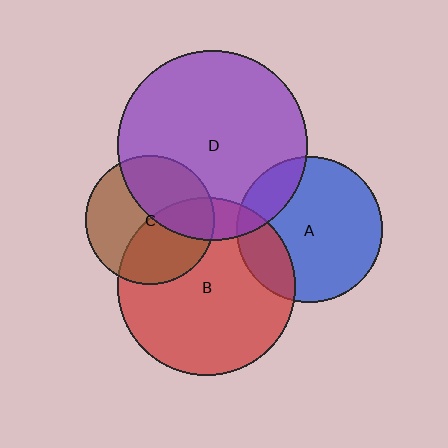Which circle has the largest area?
Circle D (purple).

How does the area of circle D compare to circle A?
Approximately 1.7 times.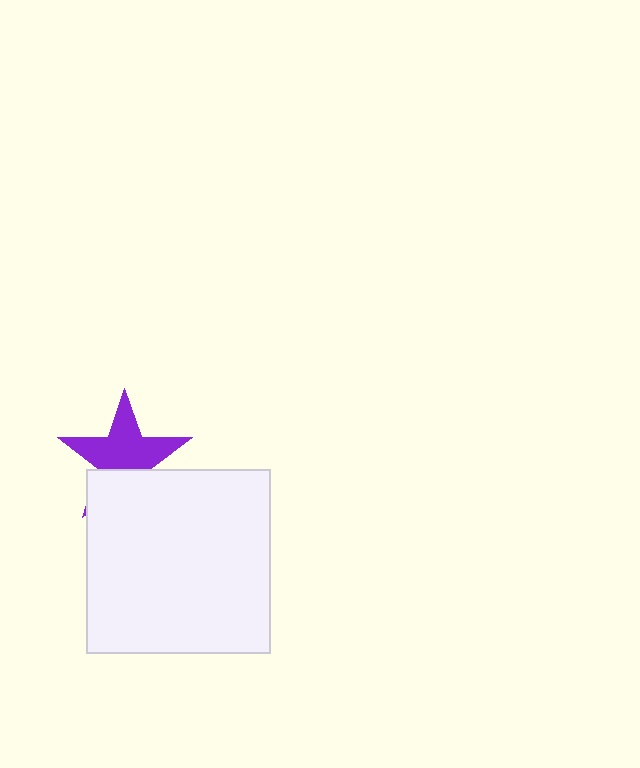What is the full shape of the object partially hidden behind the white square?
The partially hidden object is a purple star.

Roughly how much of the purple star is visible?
About half of it is visible (roughly 64%).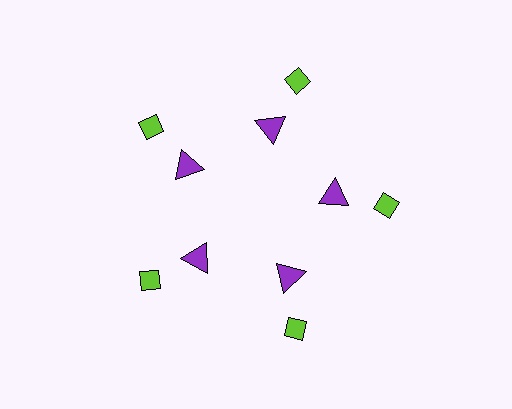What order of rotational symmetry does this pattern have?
This pattern has 5-fold rotational symmetry.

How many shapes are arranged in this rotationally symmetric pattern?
There are 10 shapes, arranged in 5 groups of 2.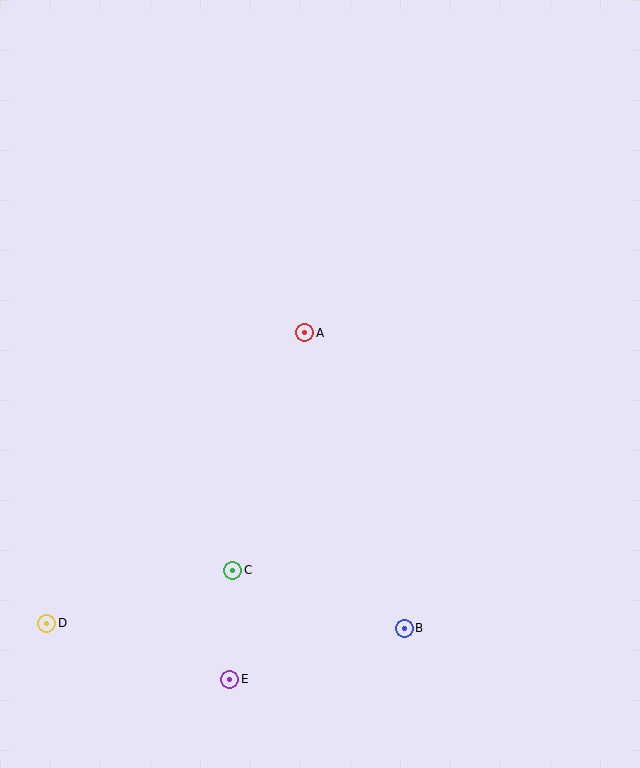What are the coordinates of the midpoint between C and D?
The midpoint between C and D is at (140, 597).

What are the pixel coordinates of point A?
Point A is at (305, 333).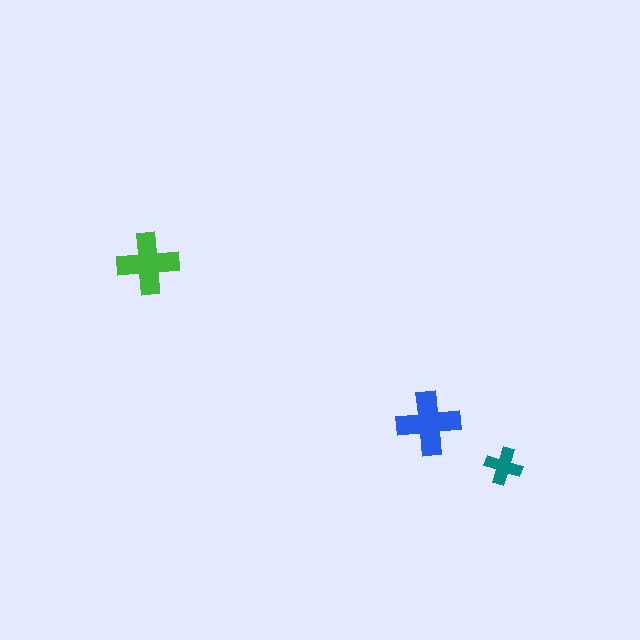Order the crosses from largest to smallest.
the blue one, the green one, the teal one.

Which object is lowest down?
The teal cross is bottommost.